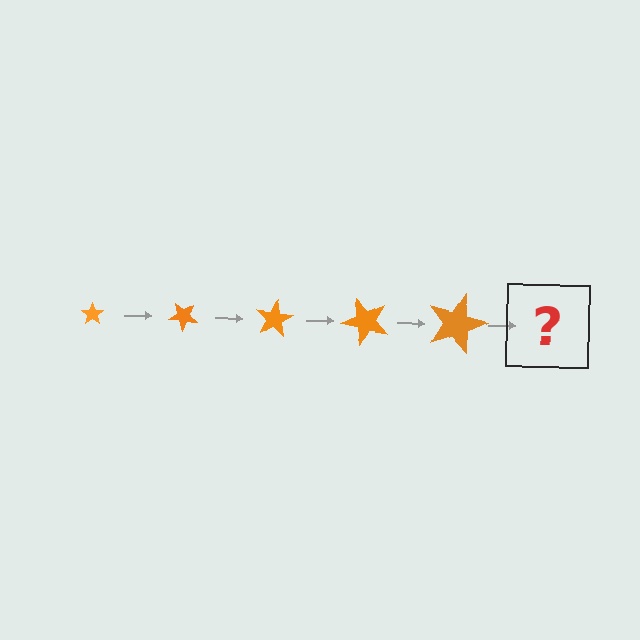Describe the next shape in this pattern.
It should be a star, larger than the previous one and rotated 200 degrees from the start.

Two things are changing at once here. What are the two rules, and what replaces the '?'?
The two rules are that the star grows larger each step and it rotates 40 degrees each step. The '?' should be a star, larger than the previous one and rotated 200 degrees from the start.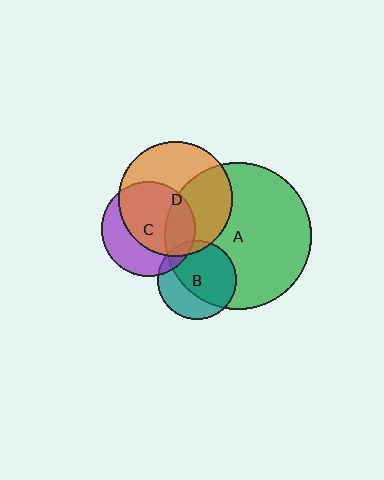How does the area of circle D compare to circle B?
Approximately 2.1 times.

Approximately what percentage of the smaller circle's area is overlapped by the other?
Approximately 25%.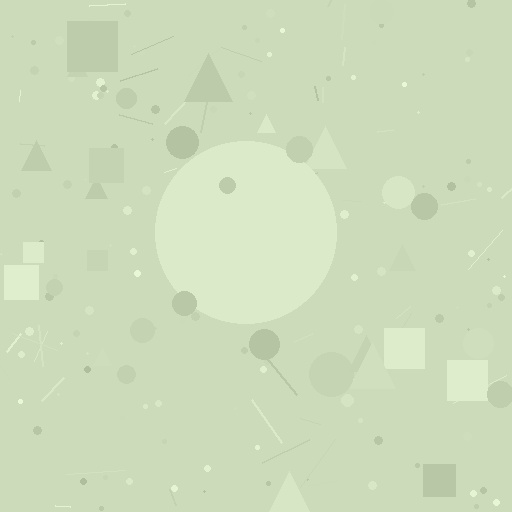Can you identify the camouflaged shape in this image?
The camouflaged shape is a circle.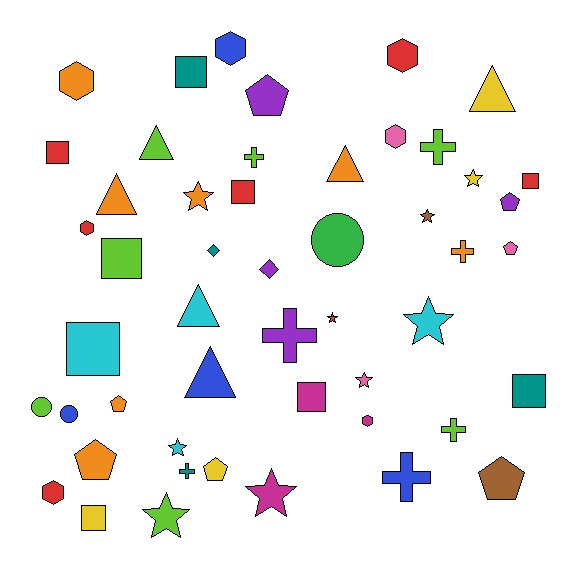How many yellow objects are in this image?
There are 4 yellow objects.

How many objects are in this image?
There are 50 objects.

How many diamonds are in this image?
There are 2 diamonds.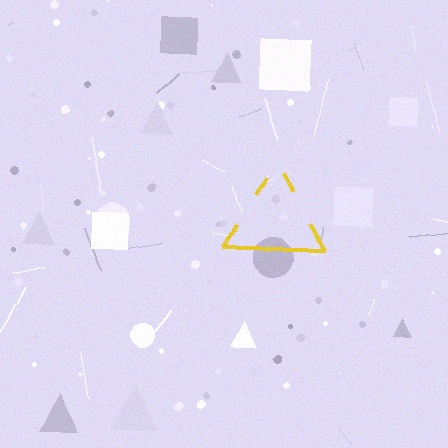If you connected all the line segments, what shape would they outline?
They would outline a triangle.